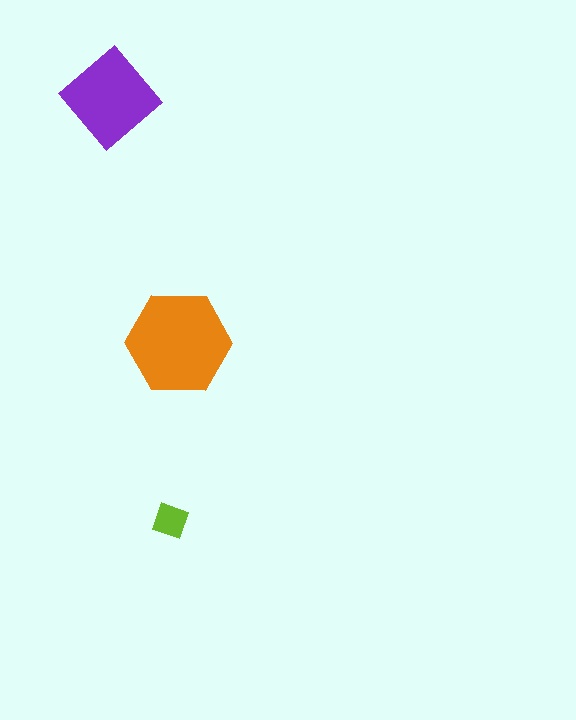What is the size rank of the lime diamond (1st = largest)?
3rd.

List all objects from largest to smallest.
The orange hexagon, the purple diamond, the lime diamond.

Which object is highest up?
The purple diamond is topmost.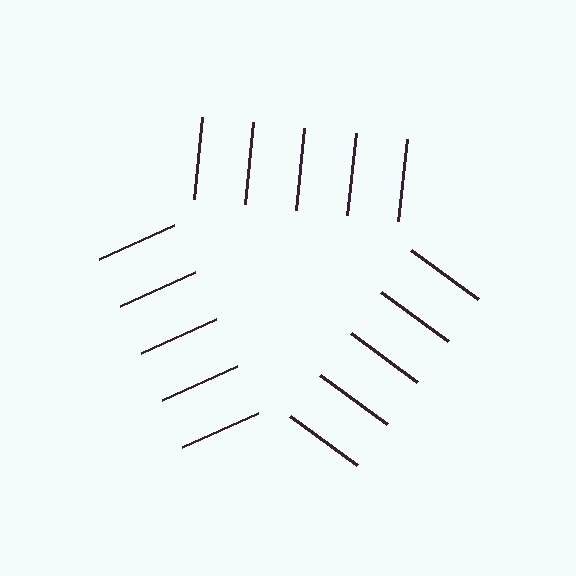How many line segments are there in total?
15 — 5 along each of the 3 edges.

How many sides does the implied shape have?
3 sides — the line-ends trace a triangle.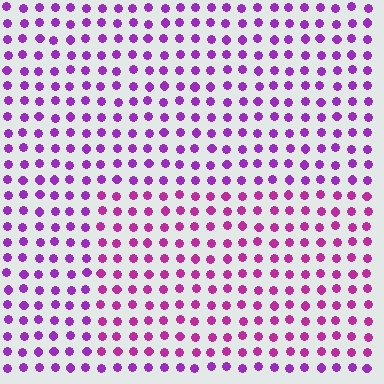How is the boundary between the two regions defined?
The boundary is defined purely by a slight shift in hue (about 27 degrees). Spacing, size, and orientation are identical on both sides.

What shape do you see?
I see a rectangle.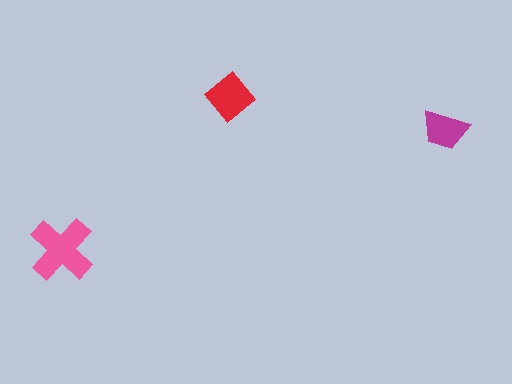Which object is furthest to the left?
The pink cross is leftmost.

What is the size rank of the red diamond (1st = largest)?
2nd.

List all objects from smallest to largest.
The magenta trapezoid, the red diamond, the pink cross.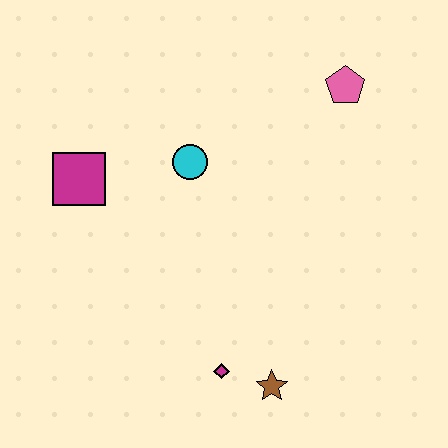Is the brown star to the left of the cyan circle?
No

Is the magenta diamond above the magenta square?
No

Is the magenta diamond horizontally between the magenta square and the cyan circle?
No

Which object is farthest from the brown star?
The pink pentagon is farthest from the brown star.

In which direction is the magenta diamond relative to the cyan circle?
The magenta diamond is below the cyan circle.